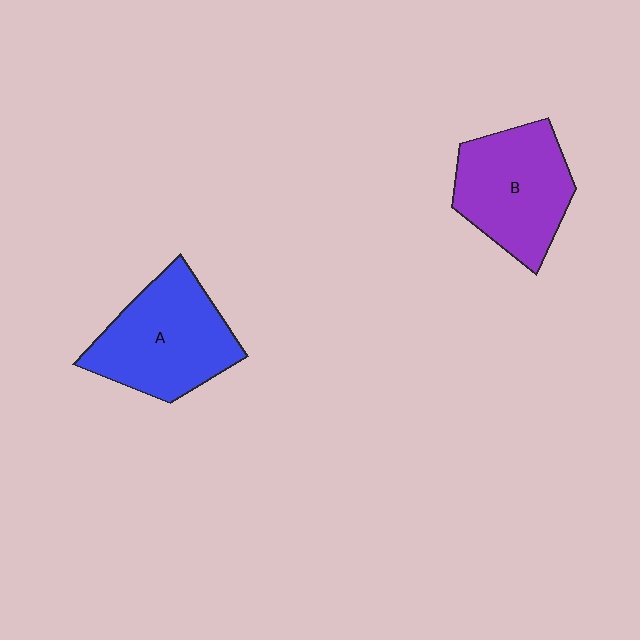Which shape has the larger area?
Shape A (blue).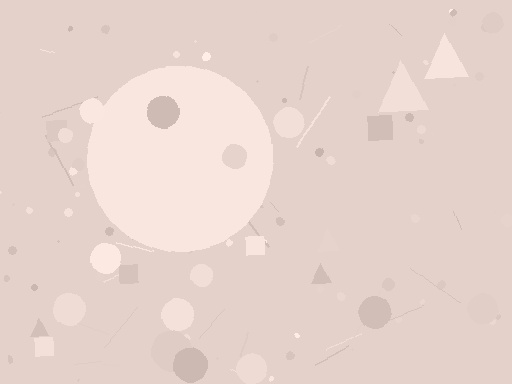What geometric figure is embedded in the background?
A circle is embedded in the background.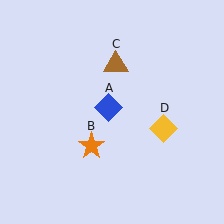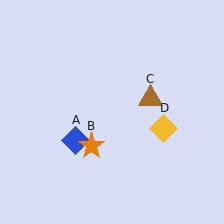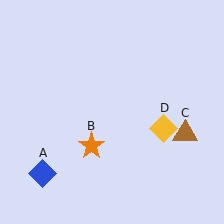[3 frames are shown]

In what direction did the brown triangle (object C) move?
The brown triangle (object C) moved down and to the right.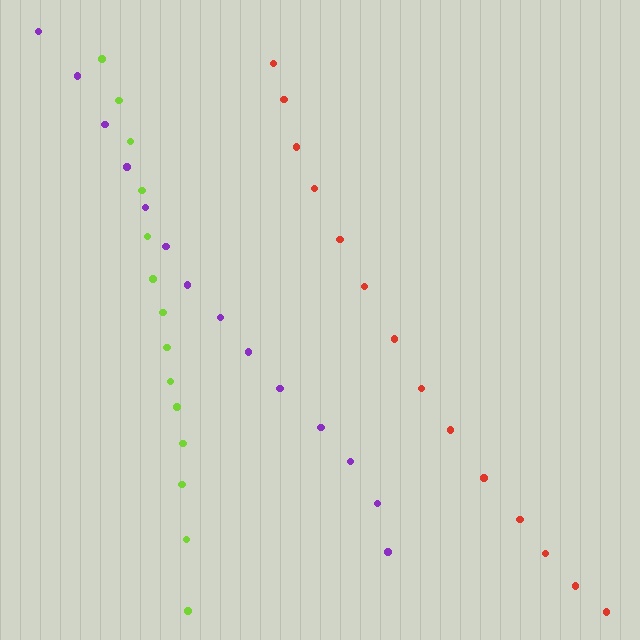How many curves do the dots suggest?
There are 3 distinct paths.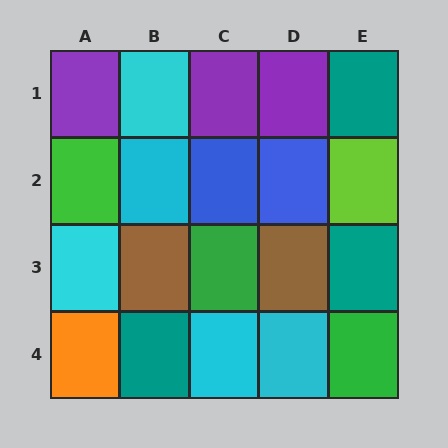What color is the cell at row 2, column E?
Lime.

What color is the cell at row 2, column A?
Green.